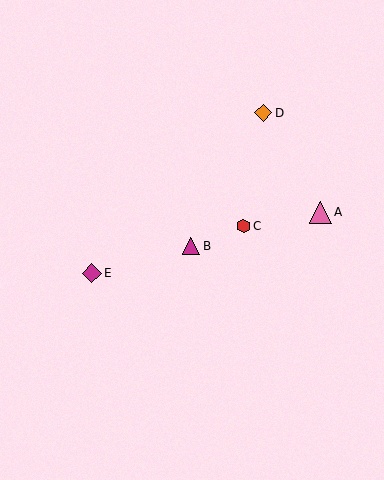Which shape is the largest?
The pink triangle (labeled A) is the largest.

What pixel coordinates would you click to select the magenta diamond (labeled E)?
Click at (92, 273) to select the magenta diamond E.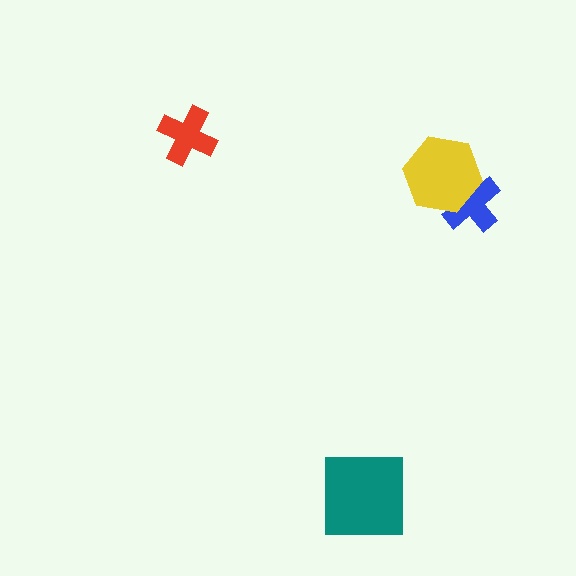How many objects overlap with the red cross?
0 objects overlap with the red cross.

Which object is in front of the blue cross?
The yellow hexagon is in front of the blue cross.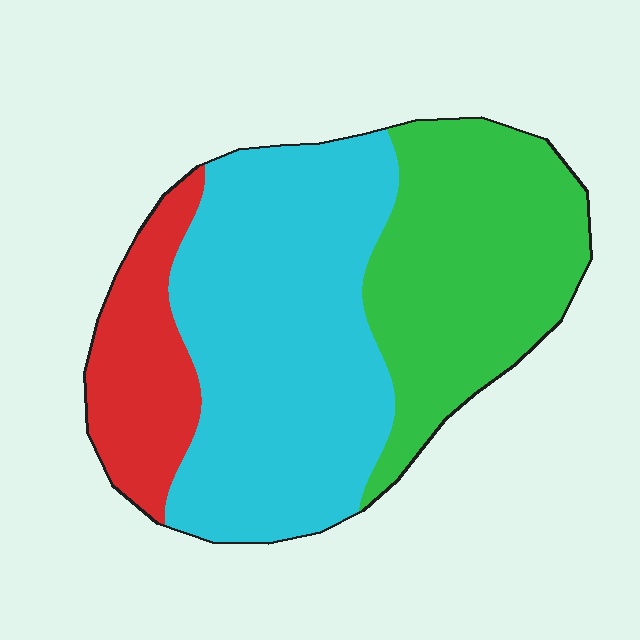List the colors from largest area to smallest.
From largest to smallest: cyan, green, red.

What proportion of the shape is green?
Green covers around 35% of the shape.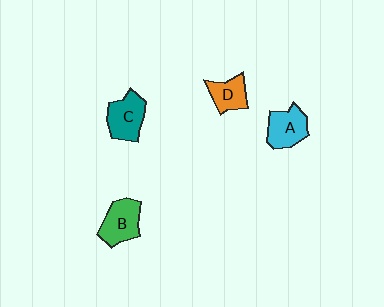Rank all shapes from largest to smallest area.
From largest to smallest: B (green), C (teal), A (cyan), D (orange).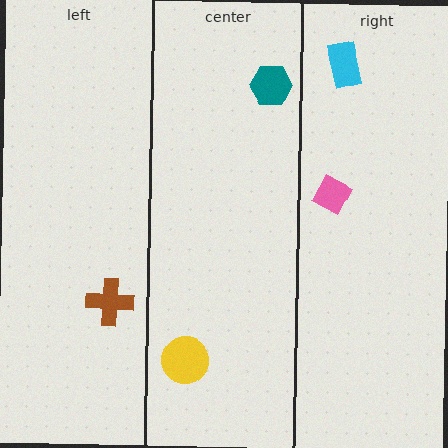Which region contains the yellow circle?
The center region.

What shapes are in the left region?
The brown cross.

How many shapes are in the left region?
1.